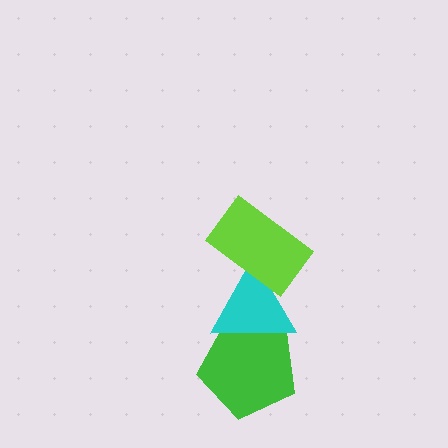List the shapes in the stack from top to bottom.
From top to bottom: the lime rectangle, the cyan triangle, the green pentagon.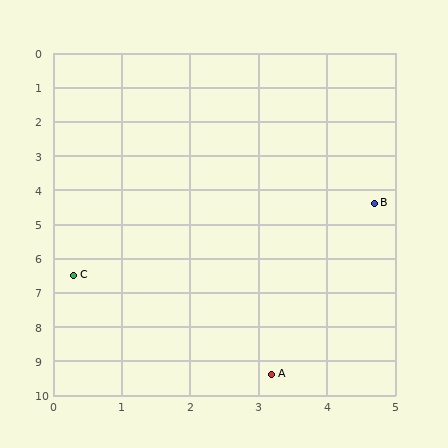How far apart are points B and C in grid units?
Points B and C are about 4.9 grid units apart.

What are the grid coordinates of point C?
Point C is at approximately (0.3, 6.5).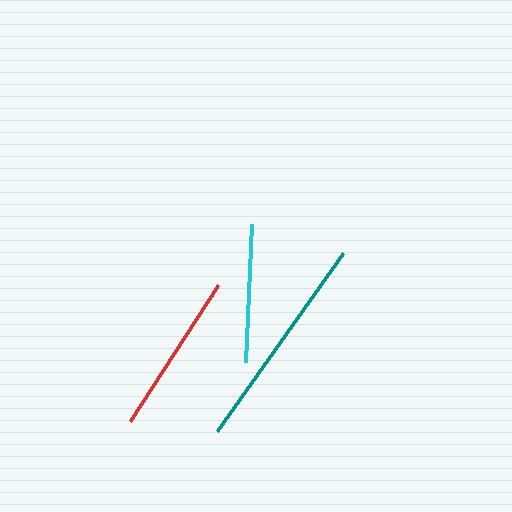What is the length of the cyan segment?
The cyan segment is approximately 139 pixels long.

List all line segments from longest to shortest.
From longest to shortest: teal, red, cyan.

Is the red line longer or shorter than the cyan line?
The red line is longer than the cyan line.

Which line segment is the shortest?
The cyan line is the shortest at approximately 139 pixels.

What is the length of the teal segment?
The teal segment is approximately 218 pixels long.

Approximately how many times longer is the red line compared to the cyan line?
The red line is approximately 1.2 times the length of the cyan line.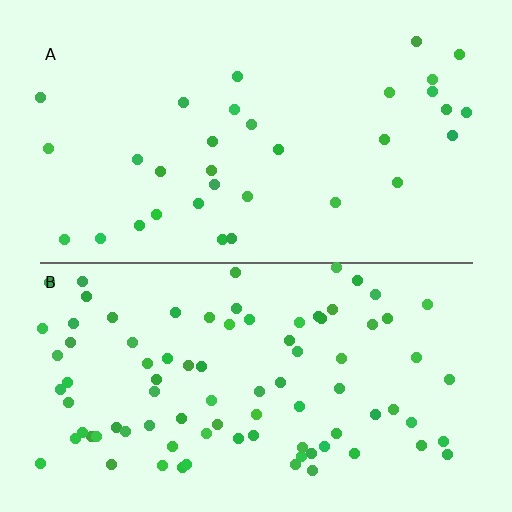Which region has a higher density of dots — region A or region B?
B (the bottom).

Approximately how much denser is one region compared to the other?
Approximately 2.6× — region B over region A.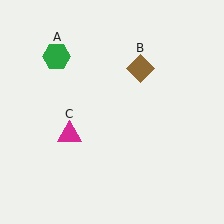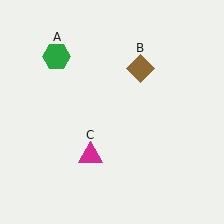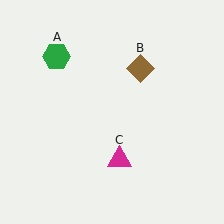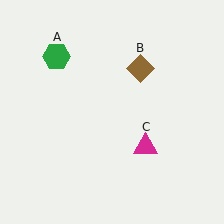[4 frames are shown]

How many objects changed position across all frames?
1 object changed position: magenta triangle (object C).